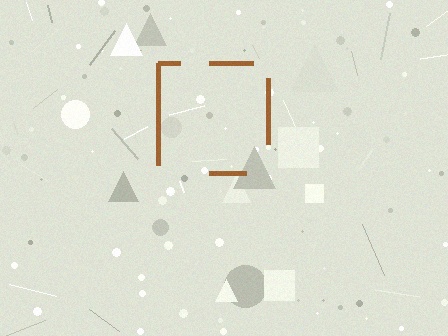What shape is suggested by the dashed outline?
The dashed outline suggests a square.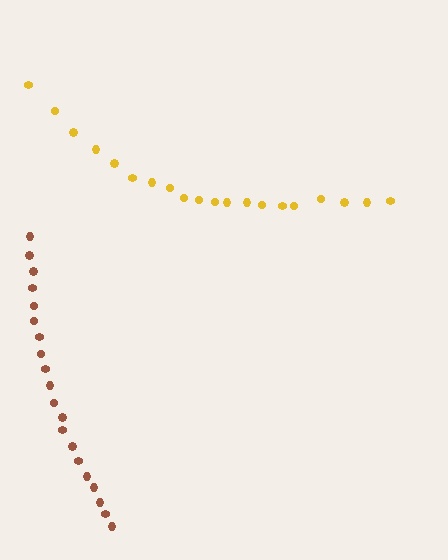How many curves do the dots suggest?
There are 2 distinct paths.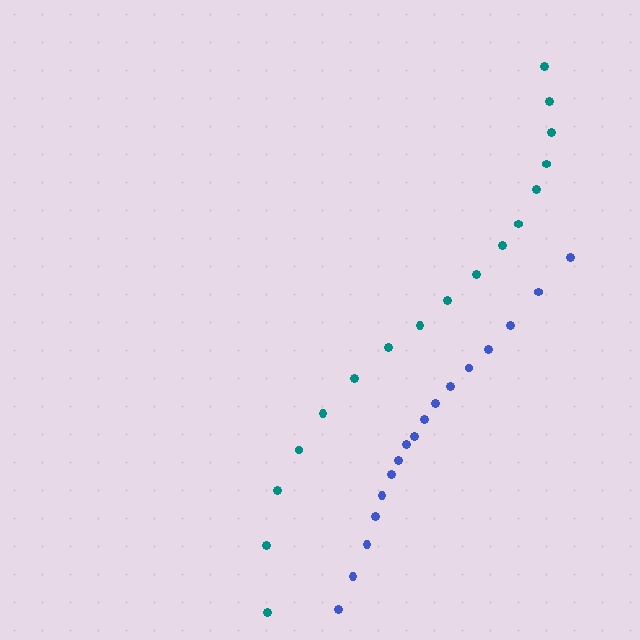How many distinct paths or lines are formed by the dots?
There are 2 distinct paths.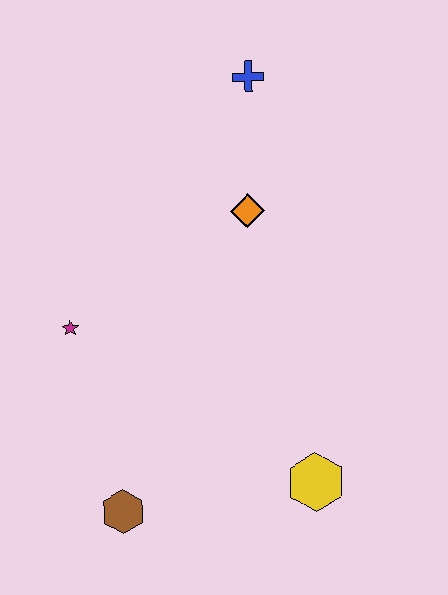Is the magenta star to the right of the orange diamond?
No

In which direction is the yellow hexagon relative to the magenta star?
The yellow hexagon is to the right of the magenta star.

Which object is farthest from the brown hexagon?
The blue cross is farthest from the brown hexagon.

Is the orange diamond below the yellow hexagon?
No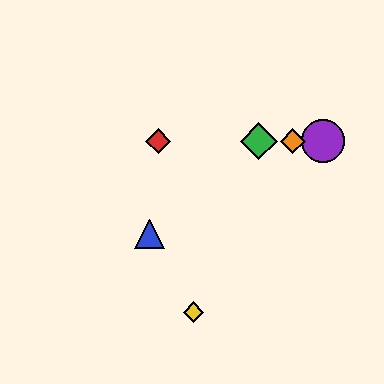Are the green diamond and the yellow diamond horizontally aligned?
No, the green diamond is at y≈141 and the yellow diamond is at y≈312.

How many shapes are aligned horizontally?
4 shapes (the red diamond, the green diamond, the purple circle, the orange diamond) are aligned horizontally.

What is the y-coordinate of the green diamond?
The green diamond is at y≈141.